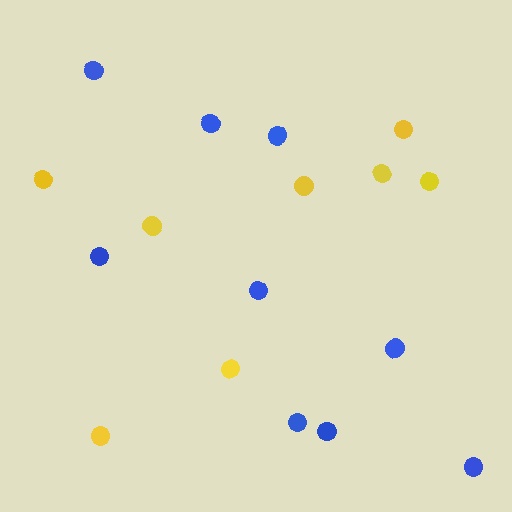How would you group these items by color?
There are 2 groups: one group of blue circles (9) and one group of yellow circles (8).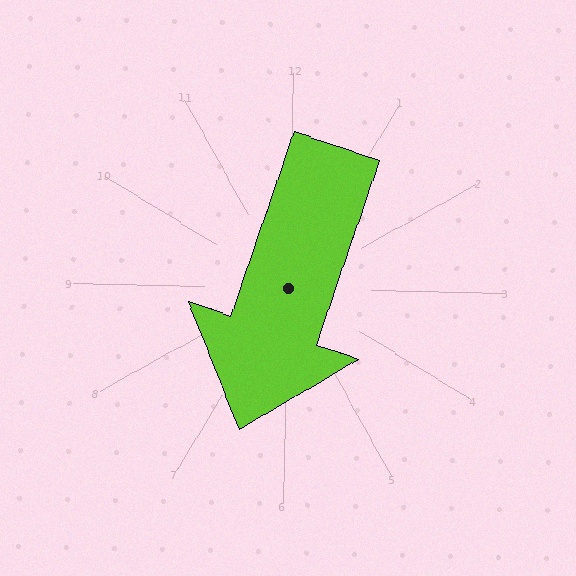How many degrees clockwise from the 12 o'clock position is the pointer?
Approximately 198 degrees.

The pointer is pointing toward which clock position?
Roughly 7 o'clock.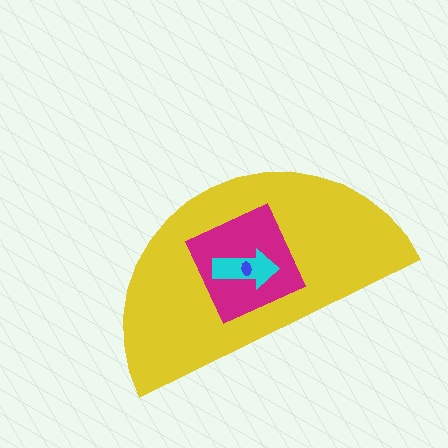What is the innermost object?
The blue ellipse.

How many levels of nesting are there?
4.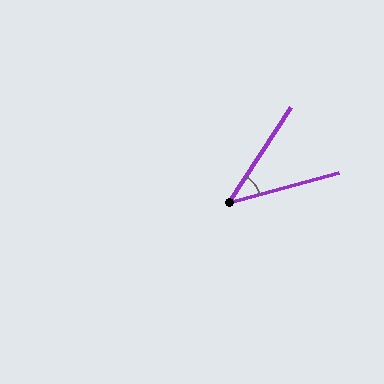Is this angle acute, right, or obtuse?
It is acute.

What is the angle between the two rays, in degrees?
Approximately 42 degrees.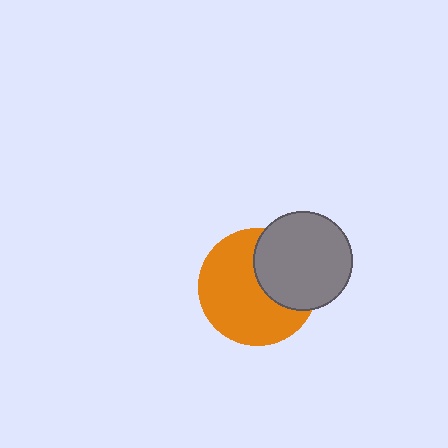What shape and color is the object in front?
The object in front is a gray circle.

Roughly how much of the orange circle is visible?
Most of it is visible (roughly 65%).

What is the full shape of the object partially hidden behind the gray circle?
The partially hidden object is an orange circle.